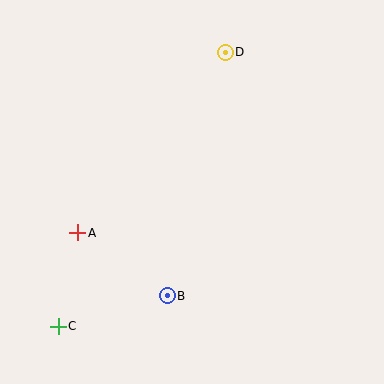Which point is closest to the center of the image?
Point B at (167, 296) is closest to the center.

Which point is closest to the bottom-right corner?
Point B is closest to the bottom-right corner.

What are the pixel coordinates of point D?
Point D is at (225, 52).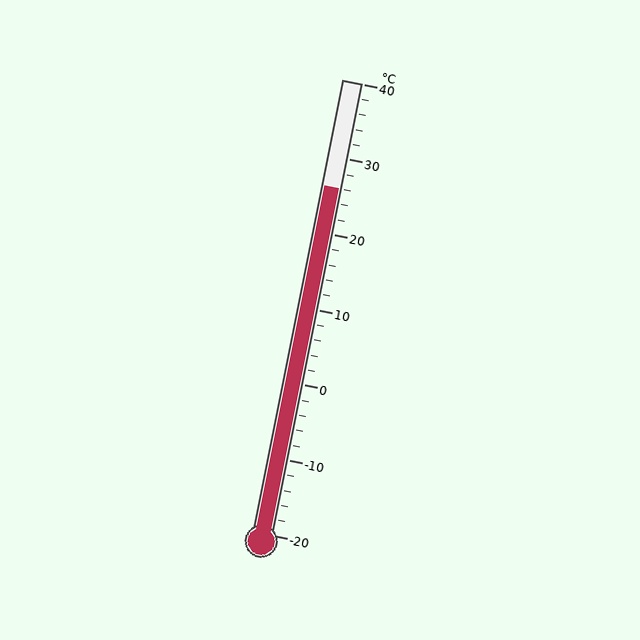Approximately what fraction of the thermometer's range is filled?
The thermometer is filled to approximately 75% of its range.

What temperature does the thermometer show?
The thermometer shows approximately 26°C.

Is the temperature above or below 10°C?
The temperature is above 10°C.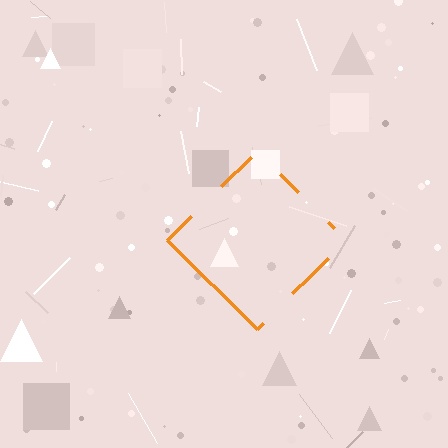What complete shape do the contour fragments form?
The contour fragments form a diamond.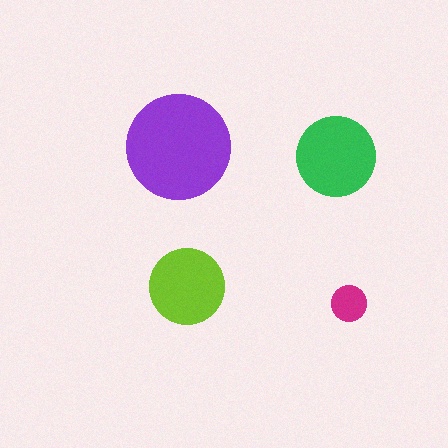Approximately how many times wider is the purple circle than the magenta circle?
About 3 times wider.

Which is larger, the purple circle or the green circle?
The purple one.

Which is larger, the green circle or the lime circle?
The green one.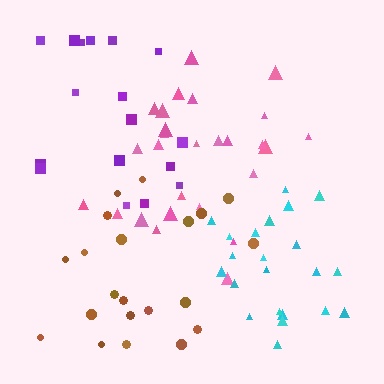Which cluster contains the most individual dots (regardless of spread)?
Pink (27).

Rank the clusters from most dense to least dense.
pink, cyan, brown, purple.